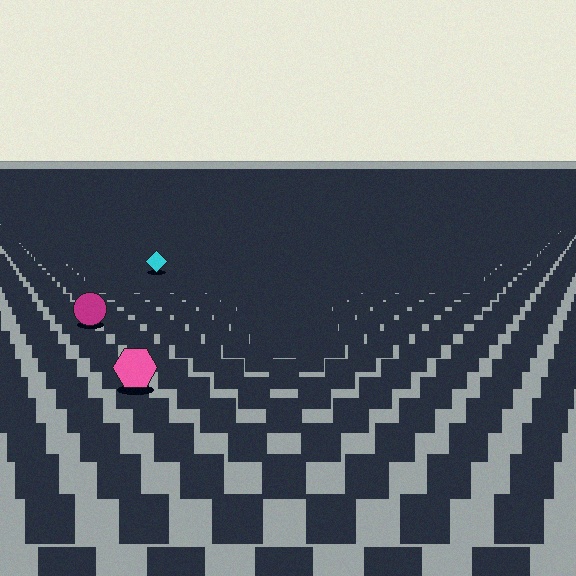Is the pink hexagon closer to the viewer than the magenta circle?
Yes. The pink hexagon is closer — you can tell from the texture gradient: the ground texture is coarser near it.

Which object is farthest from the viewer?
The cyan diamond is farthest from the viewer. It appears smaller and the ground texture around it is denser.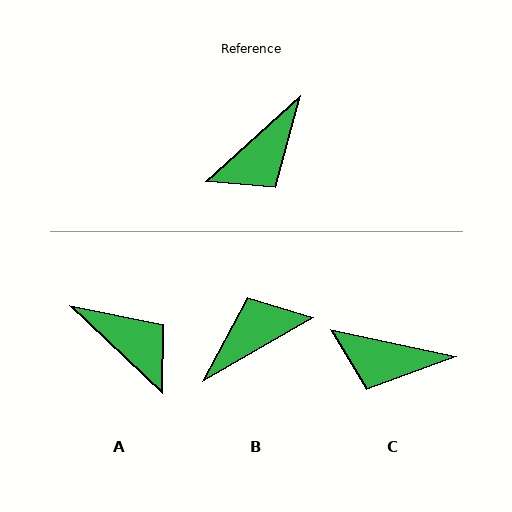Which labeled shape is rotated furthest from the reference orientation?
B, about 168 degrees away.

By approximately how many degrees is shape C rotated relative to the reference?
Approximately 55 degrees clockwise.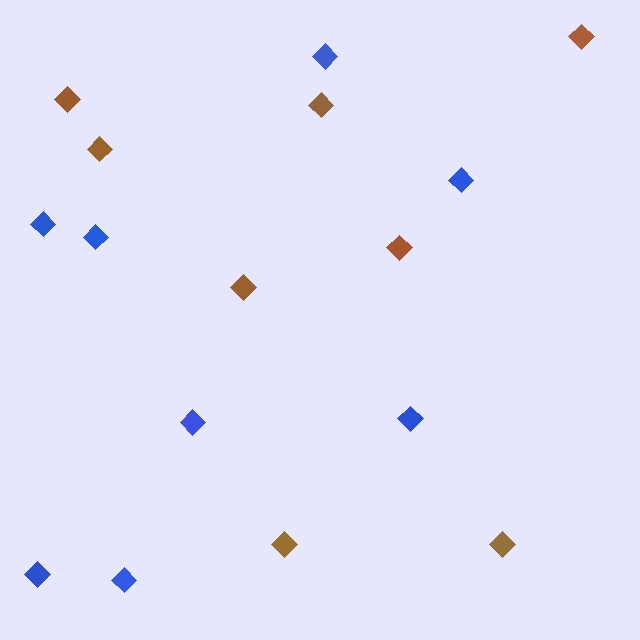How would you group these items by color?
There are 2 groups: one group of blue diamonds (8) and one group of brown diamonds (8).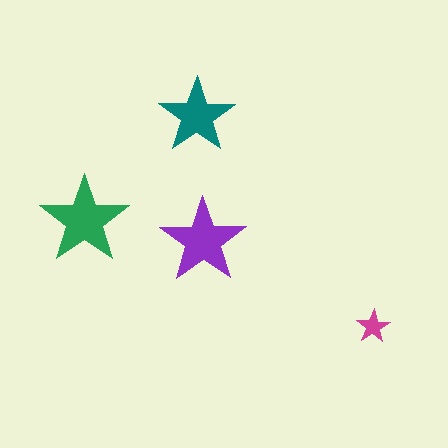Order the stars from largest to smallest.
the green one, the purple one, the teal one, the magenta one.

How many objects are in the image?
There are 4 objects in the image.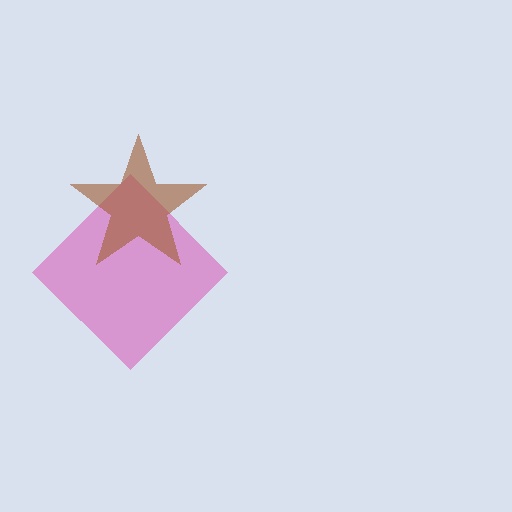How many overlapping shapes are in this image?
There are 2 overlapping shapes in the image.